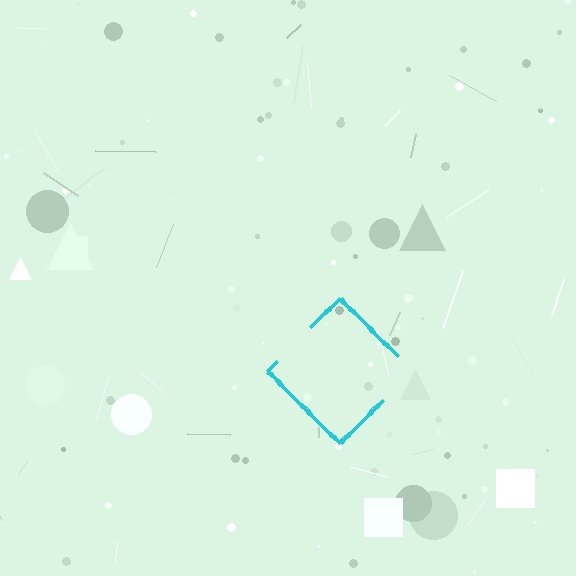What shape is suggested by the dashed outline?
The dashed outline suggests a diamond.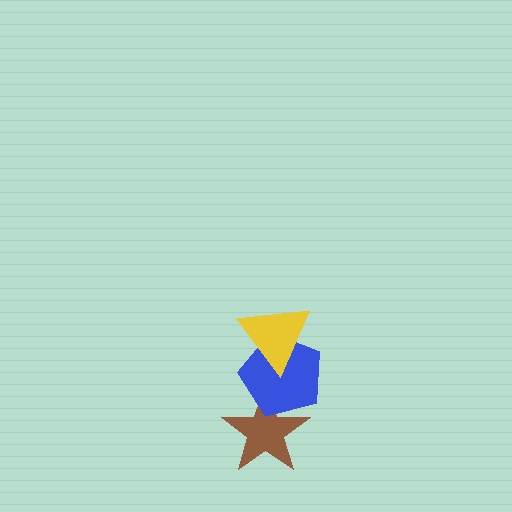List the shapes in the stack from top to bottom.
From top to bottom: the yellow triangle, the blue pentagon, the brown star.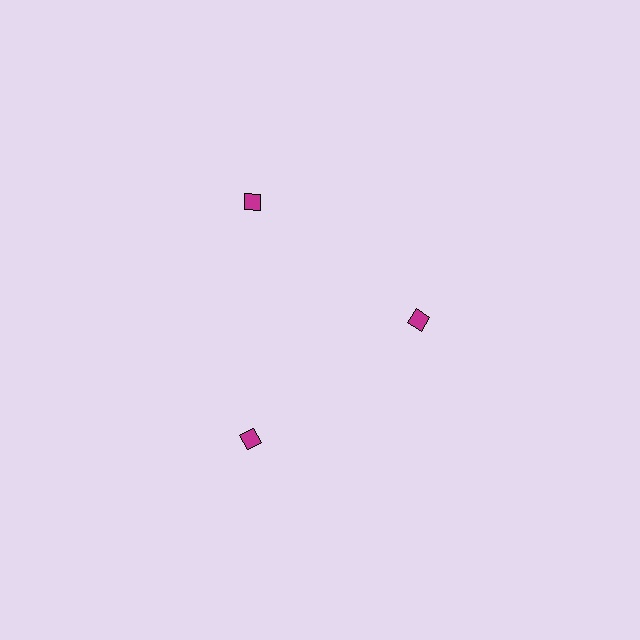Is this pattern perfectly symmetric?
No. The 3 magenta diamonds are arranged in a ring, but one element near the 3 o'clock position is pulled inward toward the center, breaking the 3-fold rotational symmetry.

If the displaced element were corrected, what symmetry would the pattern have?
It would have 3-fold rotational symmetry — the pattern would map onto itself every 120 degrees.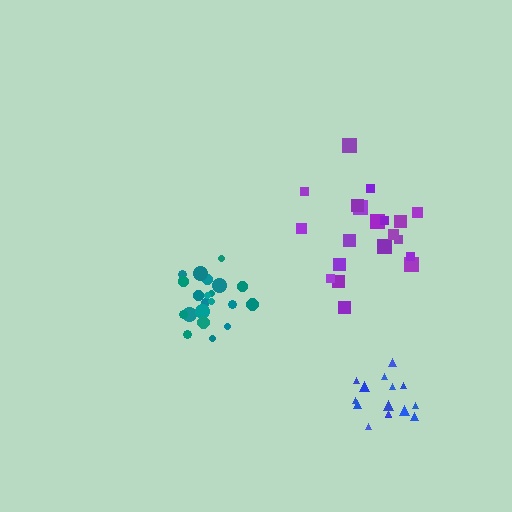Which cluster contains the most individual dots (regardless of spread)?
Teal (22).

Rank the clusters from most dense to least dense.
teal, blue, purple.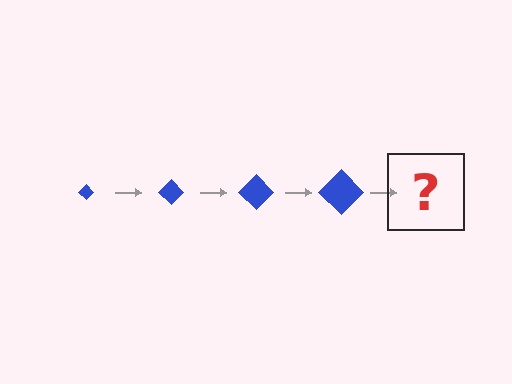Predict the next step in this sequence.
The next step is a blue diamond, larger than the previous one.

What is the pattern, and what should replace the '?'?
The pattern is that the diamond gets progressively larger each step. The '?' should be a blue diamond, larger than the previous one.